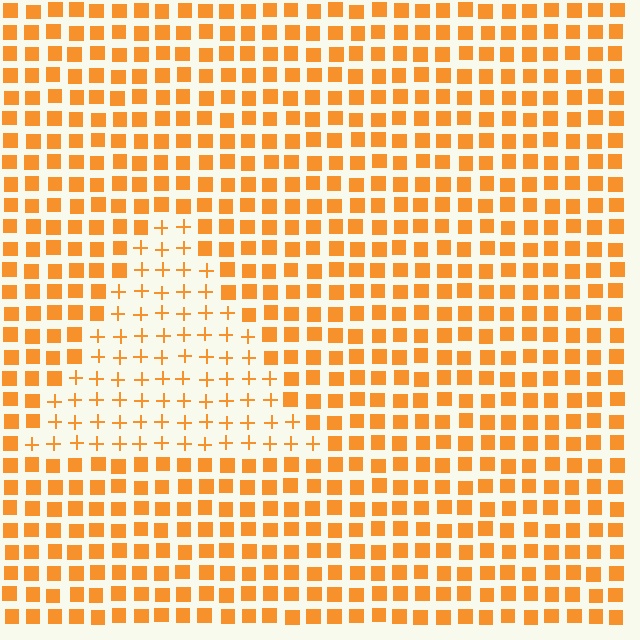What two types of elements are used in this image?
The image uses plus signs inside the triangle region and squares outside it.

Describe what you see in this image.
The image is filled with small orange elements arranged in a uniform grid. A triangle-shaped region contains plus signs, while the surrounding area contains squares. The boundary is defined purely by the change in element shape.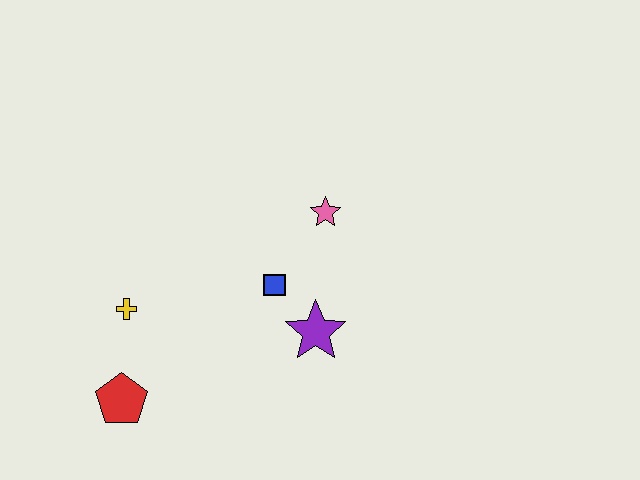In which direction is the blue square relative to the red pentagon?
The blue square is to the right of the red pentagon.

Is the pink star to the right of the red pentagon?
Yes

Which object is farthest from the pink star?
The red pentagon is farthest from the pink star.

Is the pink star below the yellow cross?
No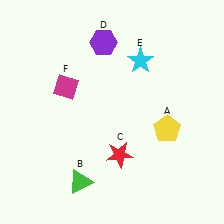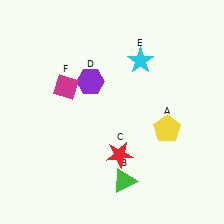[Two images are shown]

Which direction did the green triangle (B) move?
The green triangle (B) moved right.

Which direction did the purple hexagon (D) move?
The purple hexagon (D) moved down.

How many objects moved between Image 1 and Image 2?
2 objects moved between the two images.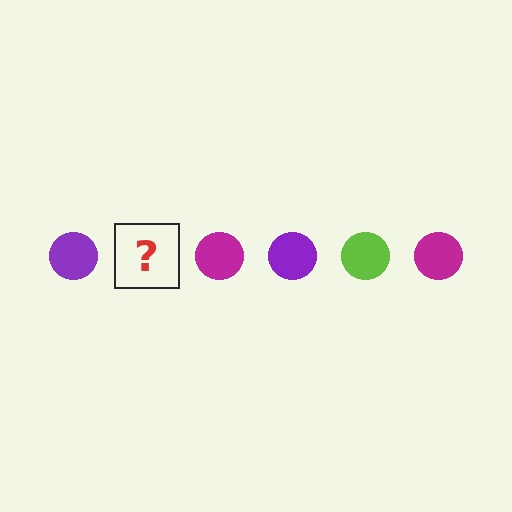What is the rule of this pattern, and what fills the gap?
The rule is that the pattern cycles through purple, lime, magenta circles. The gap should be filled with a lime circle.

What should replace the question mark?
The question mark should be replaced with a lime circle.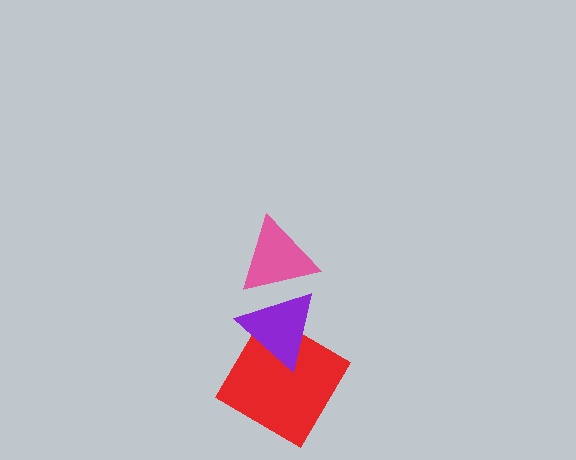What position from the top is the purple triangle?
The purple triangle is 2nd from the top.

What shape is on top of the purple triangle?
The pink triangle is on top of the purple triangle.